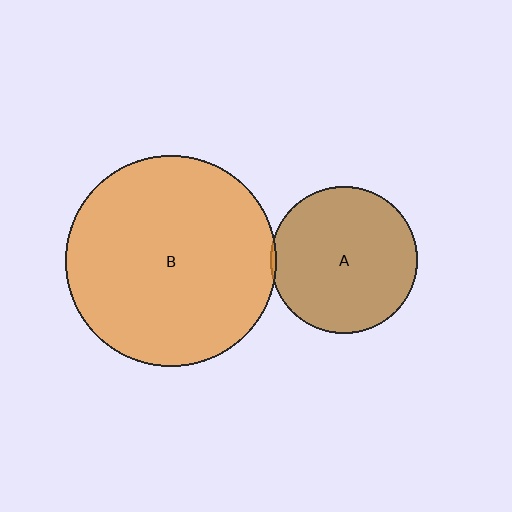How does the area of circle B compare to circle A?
Approximately 2.1 times.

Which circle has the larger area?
Circle B (orange).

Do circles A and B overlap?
Yes.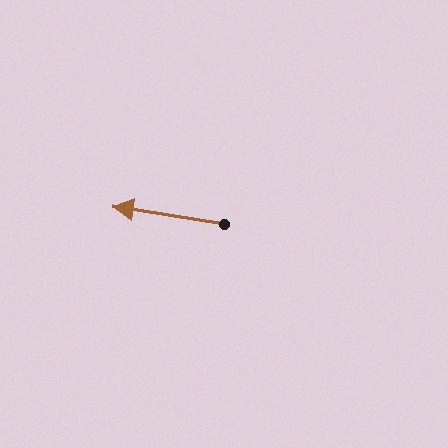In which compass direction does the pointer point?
West.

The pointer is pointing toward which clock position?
Roughly 9 o'clock.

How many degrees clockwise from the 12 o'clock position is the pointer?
Approximately 279 degrees.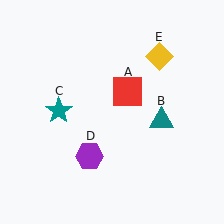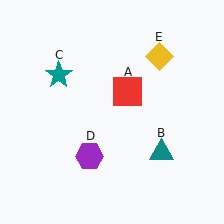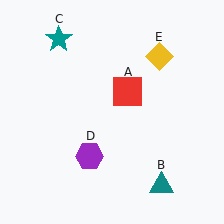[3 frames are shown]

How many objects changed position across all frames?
2 objects changed position: teal triangle (object B), teal star (object C).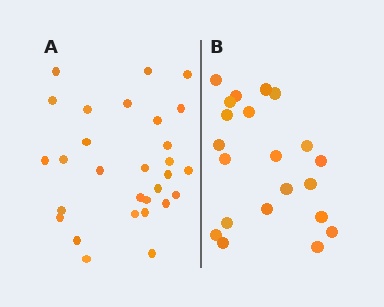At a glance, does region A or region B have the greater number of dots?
Region A (the left region) has more dots.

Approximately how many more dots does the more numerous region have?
Region A has roughly 8 or so more dots than region B.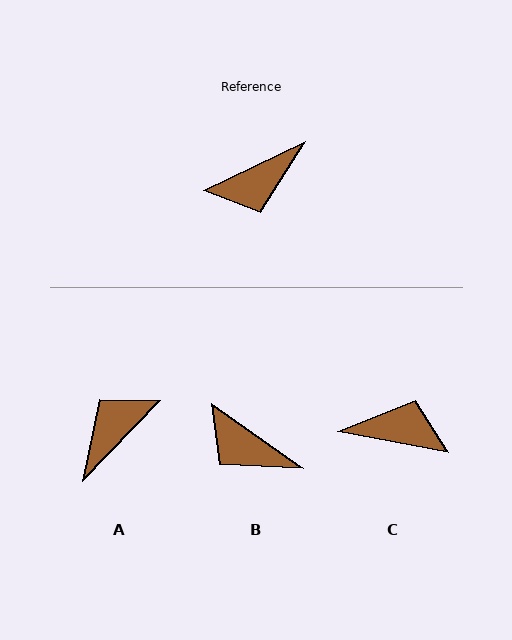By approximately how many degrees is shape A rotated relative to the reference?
Approximately 160 degrees clockwise.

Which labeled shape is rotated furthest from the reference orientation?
A, about 160 degrees away.